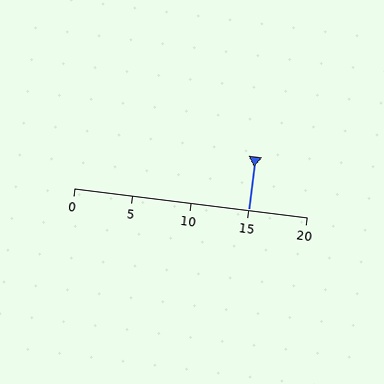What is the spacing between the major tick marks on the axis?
The major ticks are spaced 5 apart.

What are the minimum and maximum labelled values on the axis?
The axis runs from 0 to 20.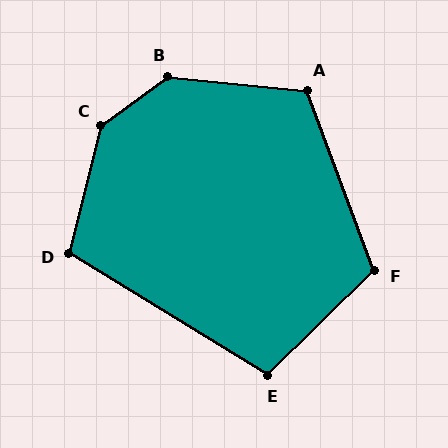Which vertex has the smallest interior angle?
E, at approximately 104 degrees.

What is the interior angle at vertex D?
Approximately 108 degrees (obtuse).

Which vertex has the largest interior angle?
C, at approximately 140 degrees.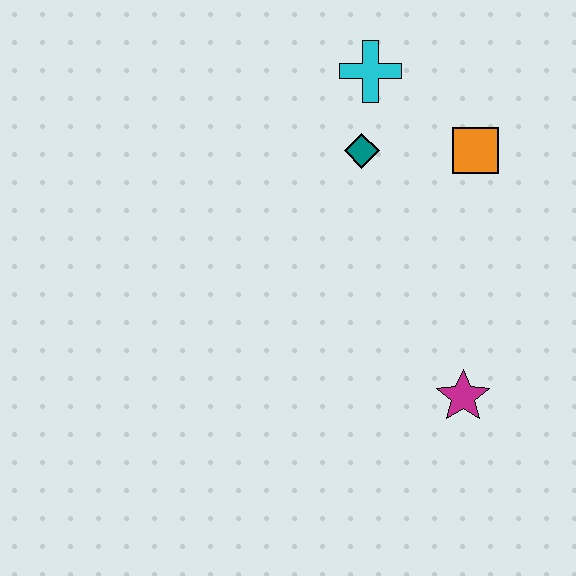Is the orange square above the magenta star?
Yes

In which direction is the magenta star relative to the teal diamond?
The magenta star is below the teal diamond.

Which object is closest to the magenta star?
The orange square is closest to the magenta star.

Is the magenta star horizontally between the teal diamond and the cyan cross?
No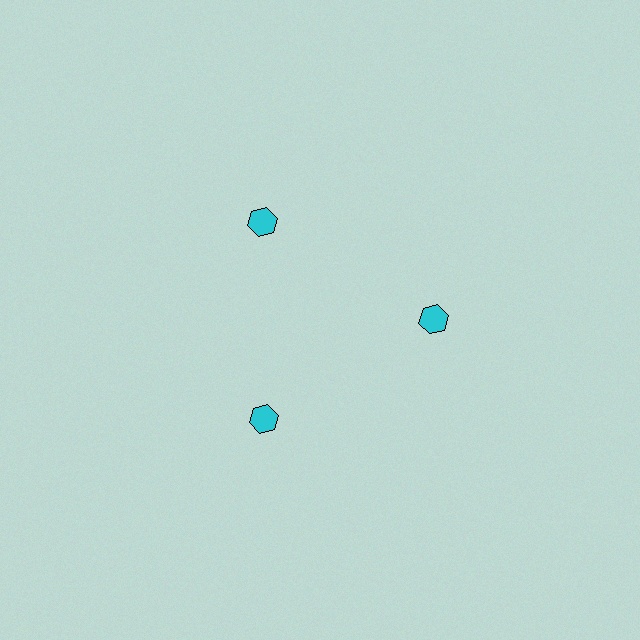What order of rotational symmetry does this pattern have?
This pattern has 3-fold rotational symmetry.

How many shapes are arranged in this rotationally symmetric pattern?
There are 3 shapes, arranged in 3 groups of 1.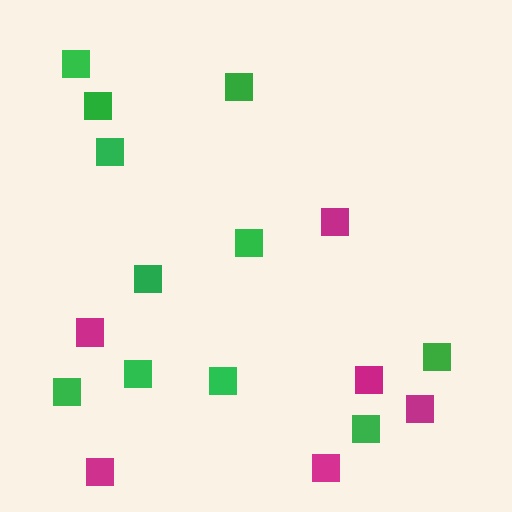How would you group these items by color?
There are 2 groups: one group of green squares (11) and one group of magenta squares (6).